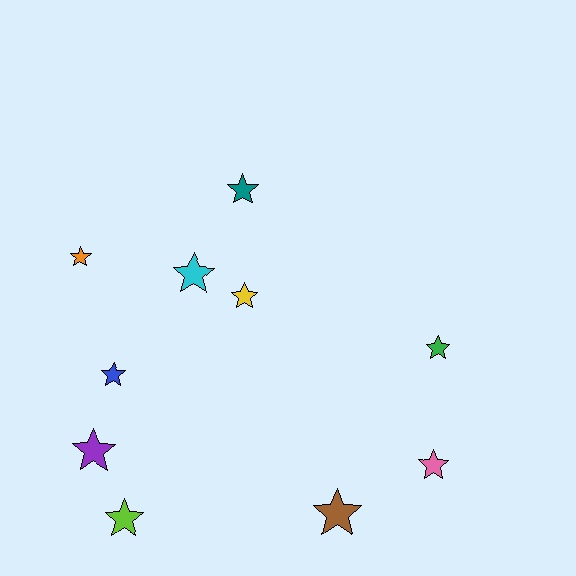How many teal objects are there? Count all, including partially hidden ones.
There is 1 teal object.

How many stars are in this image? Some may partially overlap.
There are 10 stars.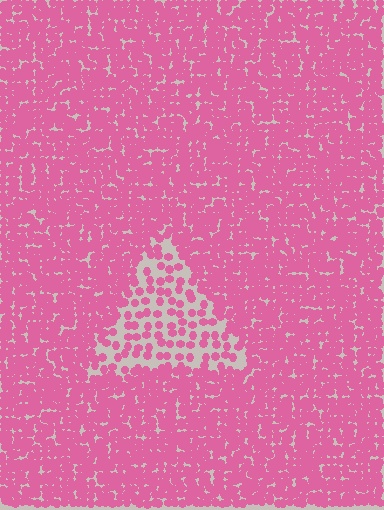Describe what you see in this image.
The image contains small pink elements arranged at two different densities. A triangle-shaped region is visible where the elements are less densely packed than the surrounding area.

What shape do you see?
I see a triangle.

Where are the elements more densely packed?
The elements are more densely packed outside the triangle boundary.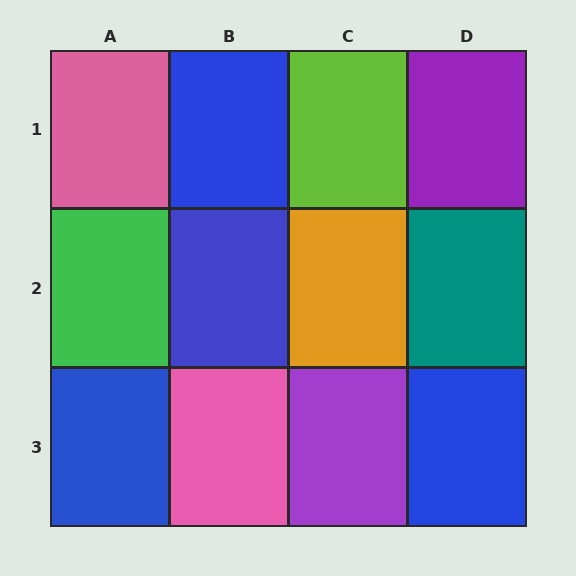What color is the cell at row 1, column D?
Purple.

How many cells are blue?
4 cells are blue.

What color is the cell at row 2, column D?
Teal.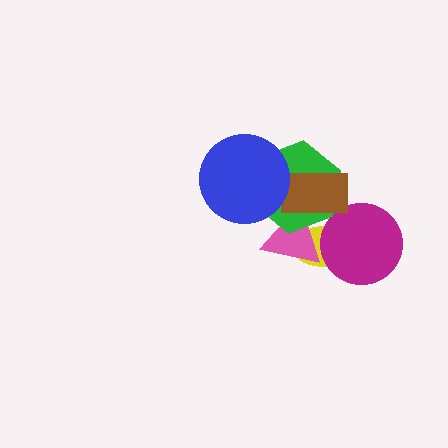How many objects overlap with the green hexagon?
4 objects overlap with the green hexagon.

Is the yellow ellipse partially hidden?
Yes, it is partially covered by another shape.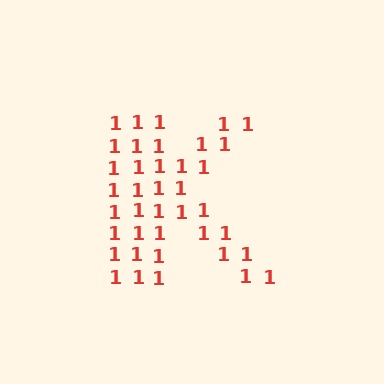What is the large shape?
The large shape is the letter K.